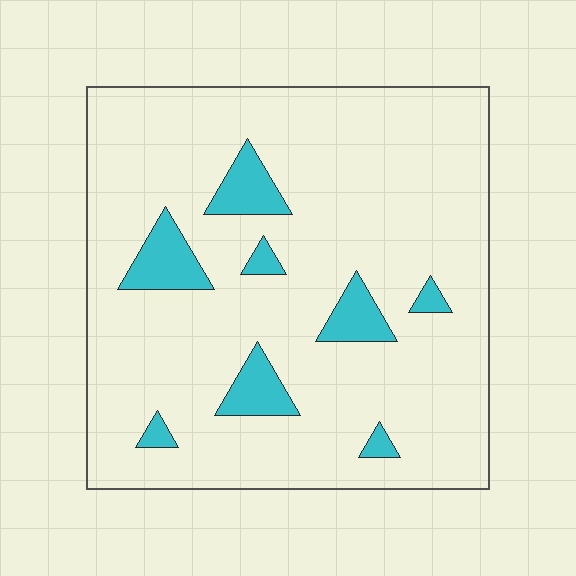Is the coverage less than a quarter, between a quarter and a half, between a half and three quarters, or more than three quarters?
Less than a quarter.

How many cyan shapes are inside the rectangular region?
8.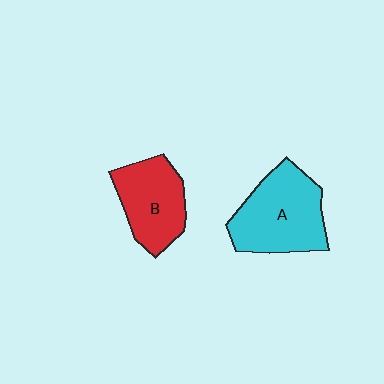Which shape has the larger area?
Shape A (cyan).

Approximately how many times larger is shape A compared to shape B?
Approximately 1.3 times.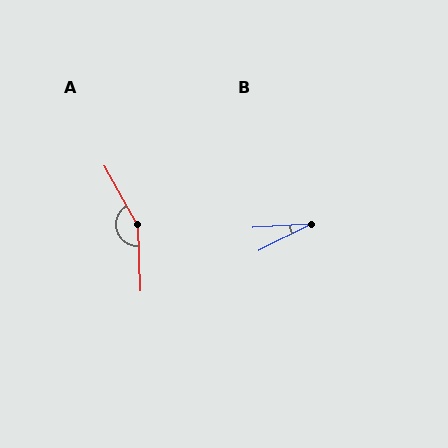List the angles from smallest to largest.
B (24°), A (153°).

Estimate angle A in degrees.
Approximately 153 degrees.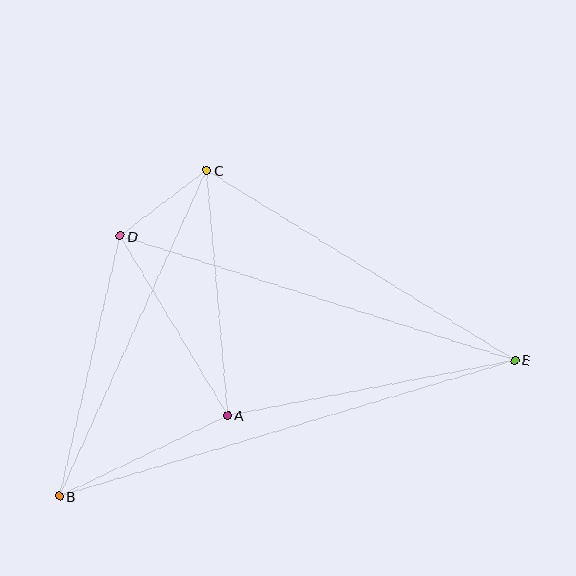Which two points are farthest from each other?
Points B and E are farthest from each other.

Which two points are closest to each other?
Points C and D are closest to each other.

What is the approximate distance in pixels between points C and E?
The distance between C and E is approximately 362 pixels.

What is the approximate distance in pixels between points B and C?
The distance between B and C is approximately 358 pixels.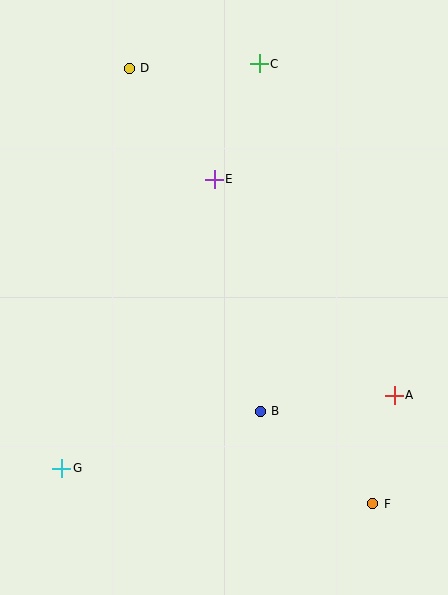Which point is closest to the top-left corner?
Point D is closest to the top-left corner.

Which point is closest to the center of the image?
Point E at (214, 179) is closest to the center.